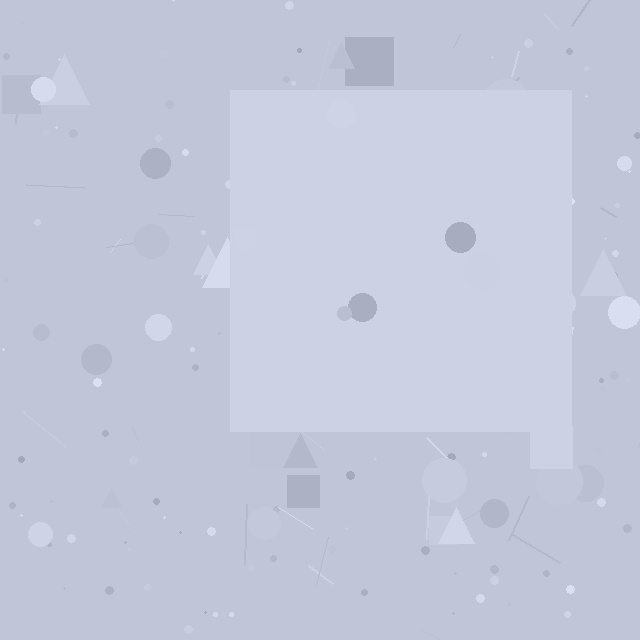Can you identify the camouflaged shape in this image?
The camouflaged shape is a square.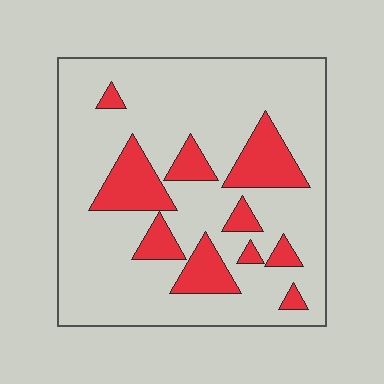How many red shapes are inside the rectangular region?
10.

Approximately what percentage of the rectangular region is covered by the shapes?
Approximately 20%.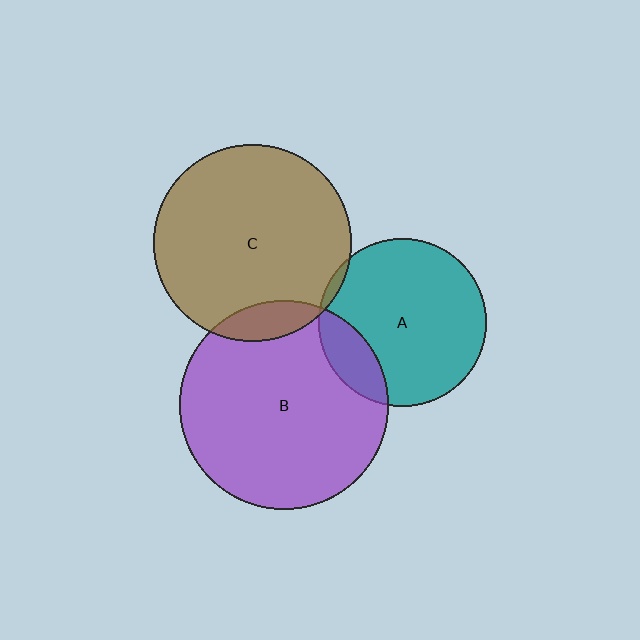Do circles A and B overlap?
Yes.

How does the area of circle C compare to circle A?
Approximately 1.4 times.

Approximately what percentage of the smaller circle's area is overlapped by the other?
Approximately 15%.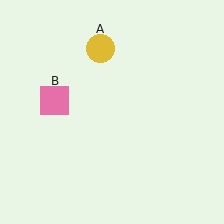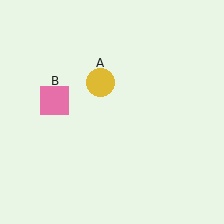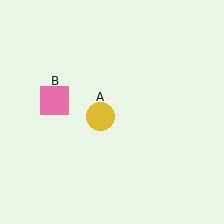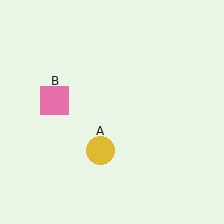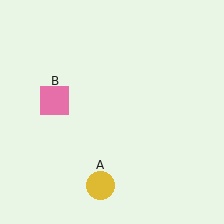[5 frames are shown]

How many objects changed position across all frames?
1 object changed position: yellow circle (object A).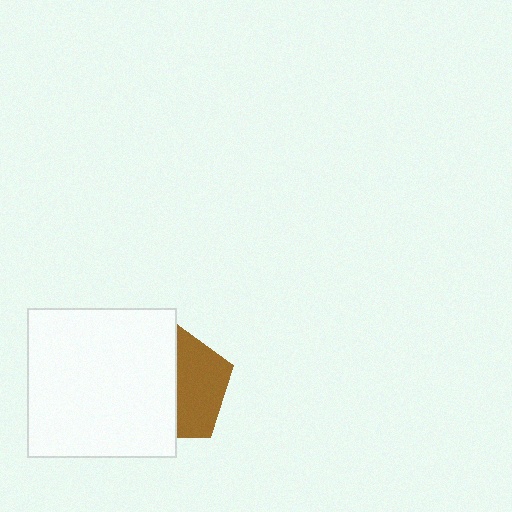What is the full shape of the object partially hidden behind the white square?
The partially hidden object is a brown pentagon.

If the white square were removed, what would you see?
You would see the complete brown pentagon.